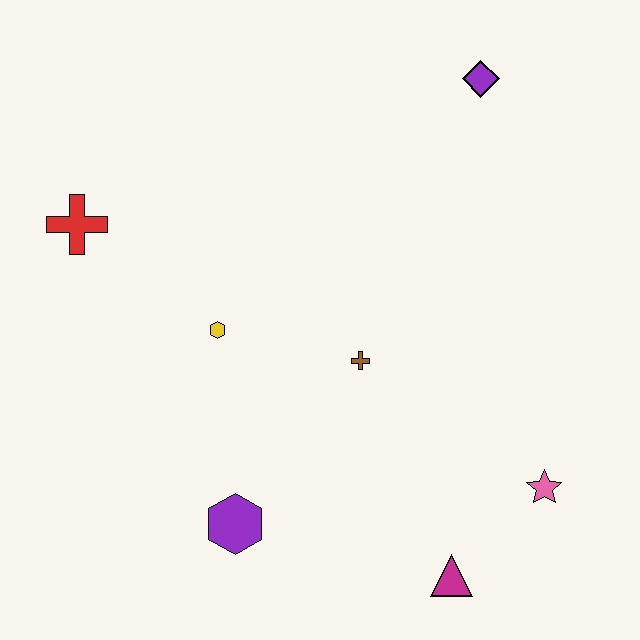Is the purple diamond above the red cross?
Yes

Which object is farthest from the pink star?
The red cross is farthest from the pink star.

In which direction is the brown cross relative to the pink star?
The brown cross is to the left of the pink star.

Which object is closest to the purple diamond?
The brown cross is closest to the purple diamond.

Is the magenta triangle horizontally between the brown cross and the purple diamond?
Yes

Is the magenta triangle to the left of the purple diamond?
Yes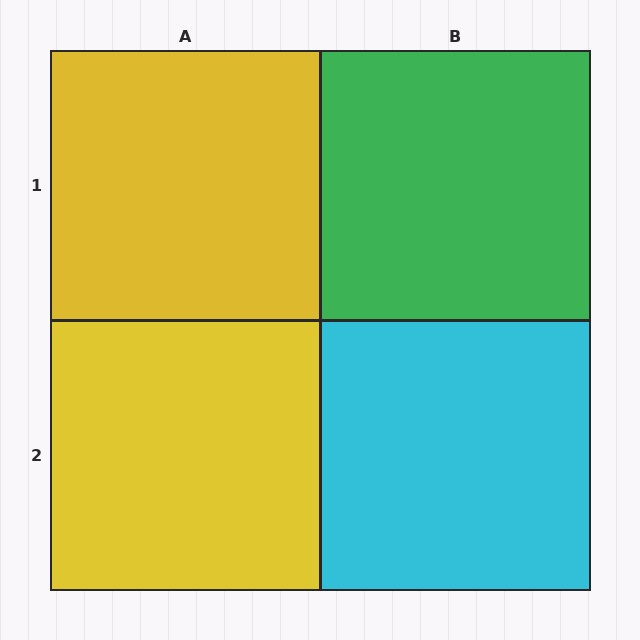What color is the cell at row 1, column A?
Yellow.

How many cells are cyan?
1 cell is cyan.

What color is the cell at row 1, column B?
Green.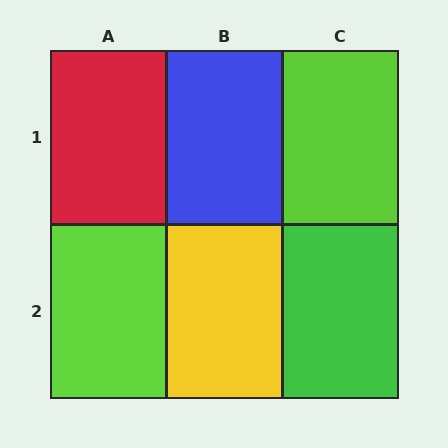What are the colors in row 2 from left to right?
Lime, yellow, green.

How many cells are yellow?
1 cell is yellow.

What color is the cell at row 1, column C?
Lime.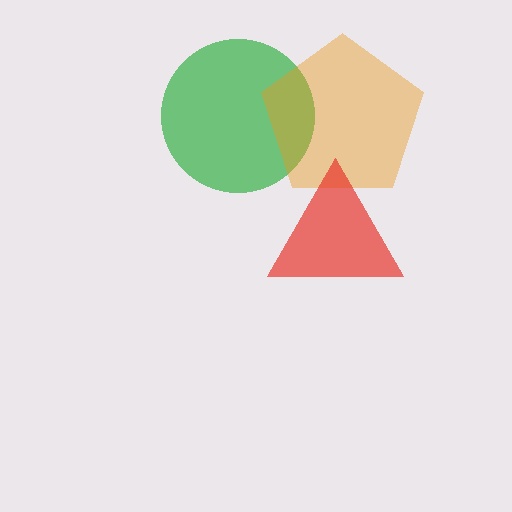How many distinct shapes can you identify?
There are 3 distinct shapes: a green circle, an orange pentagon, a red triangle.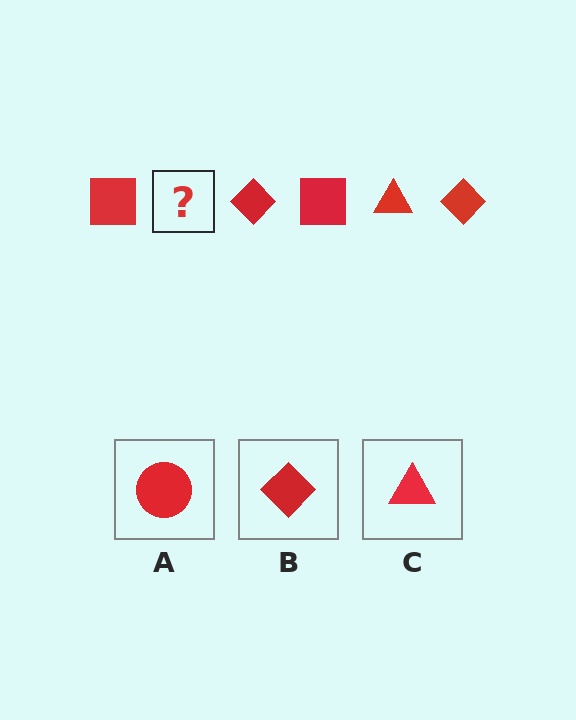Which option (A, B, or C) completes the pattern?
C.